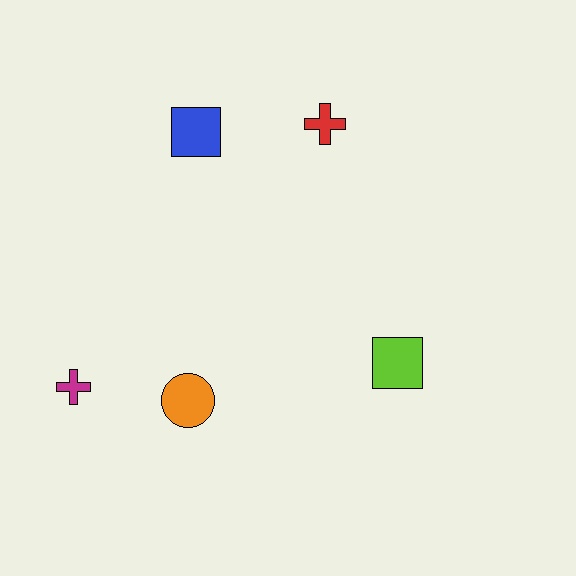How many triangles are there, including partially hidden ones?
There are no triangles.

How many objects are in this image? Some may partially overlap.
There are 5 objects.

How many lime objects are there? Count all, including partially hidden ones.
There is 1 lime object.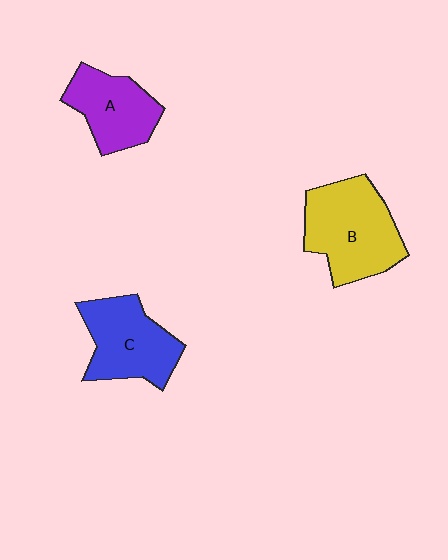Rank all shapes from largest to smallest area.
From largest to smallest: B (yellow), C (blue), A (purple).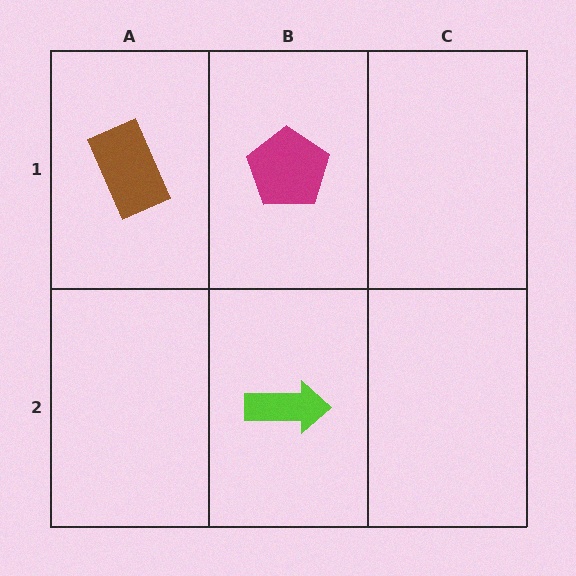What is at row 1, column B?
A magenta pentagon.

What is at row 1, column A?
A brown rectangle.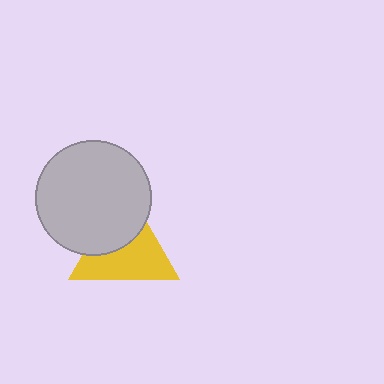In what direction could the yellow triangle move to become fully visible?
The yellow triangle could move toward the lower-right. That would shift it out from behind the light gray circle entirely.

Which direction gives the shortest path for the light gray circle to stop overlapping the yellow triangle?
Moving toward the upper-left gives the shortest separation.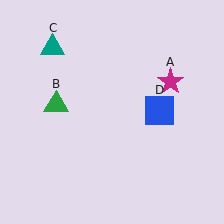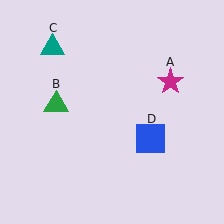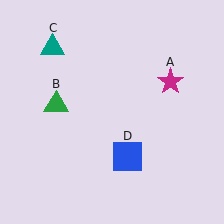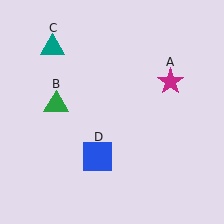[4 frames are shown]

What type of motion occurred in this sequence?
The blue square (object D) rotated clockwise around the center of the scene.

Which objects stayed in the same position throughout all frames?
Magenta star (object A) and green triangle (object B) and teal triangle (object C) remained stationary.